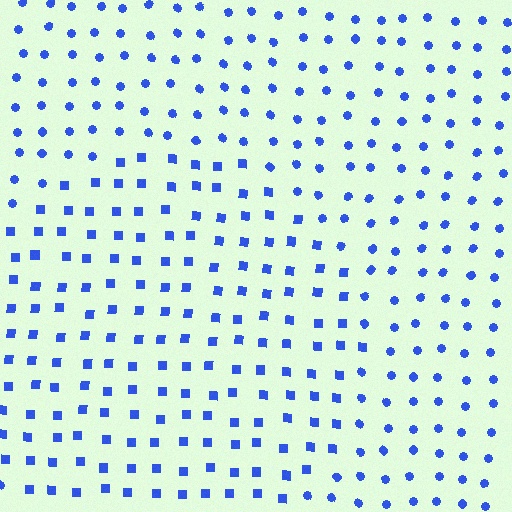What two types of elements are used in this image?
The image uses squares inside the circle region and circles outside it.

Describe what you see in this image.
The image is filled with small blue elements arranged in a uniform grid. A circle-shaped region contains squares, while the surrounding area contains circles. The boundary is defined purely by the change in element shape.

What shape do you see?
I see a circle.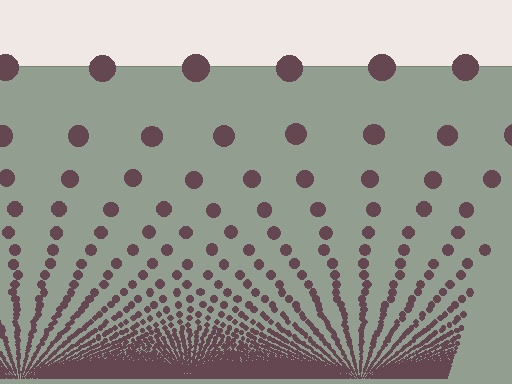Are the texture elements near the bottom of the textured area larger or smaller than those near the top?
Smaller. The gradient is inverted — elements near the bottom are smaller and denser.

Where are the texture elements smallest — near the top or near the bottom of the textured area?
Near the bottom.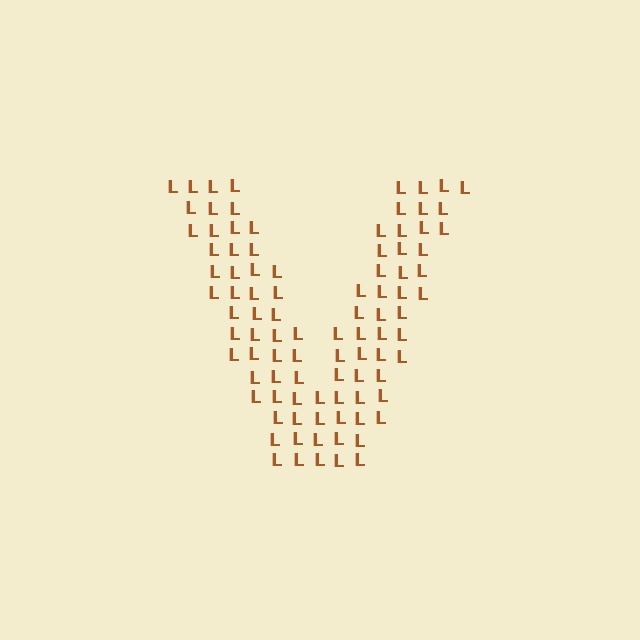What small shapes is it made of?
It is made of small letter L's.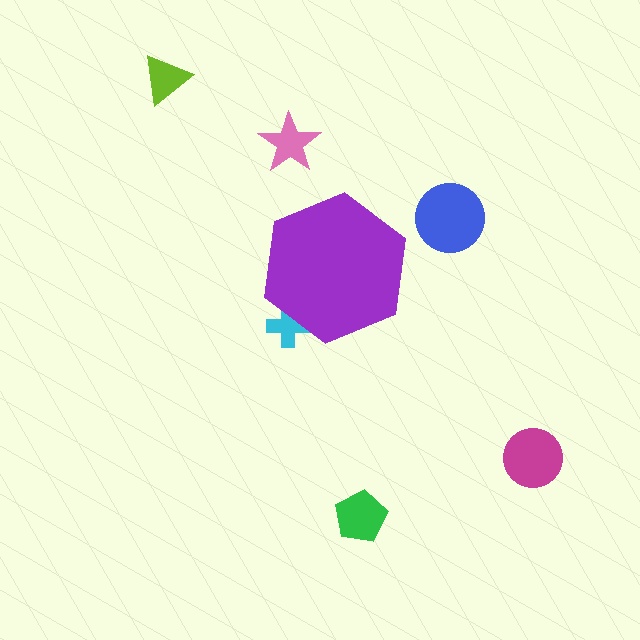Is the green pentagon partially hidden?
No, the green pentagon is fully visible.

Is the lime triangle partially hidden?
No, the lime triangle is fully visible.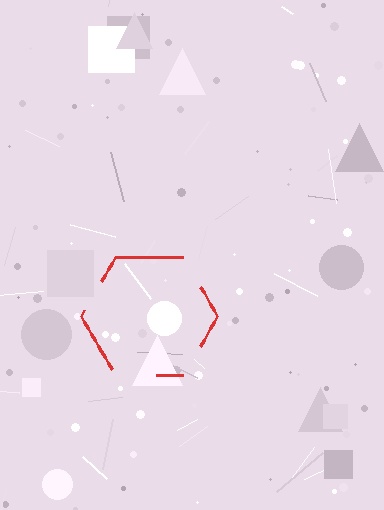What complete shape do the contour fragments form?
The contour fragments form a hexagon.